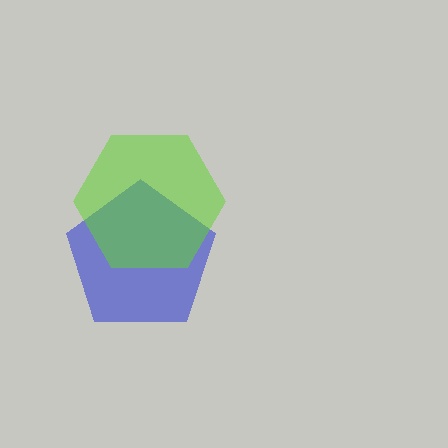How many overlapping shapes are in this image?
There are 2 overlapping shapes in the image.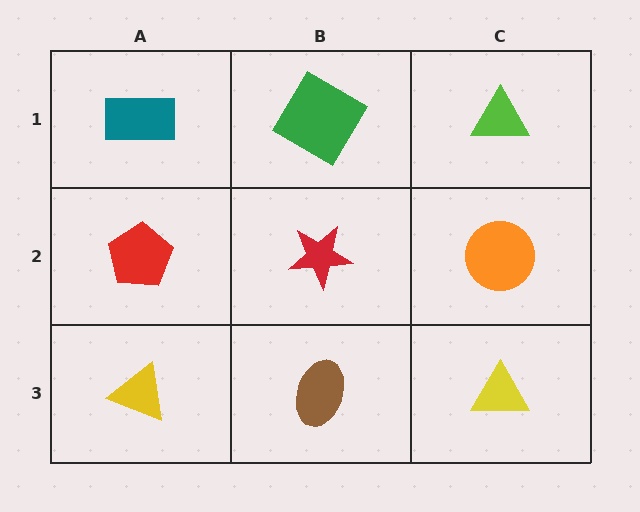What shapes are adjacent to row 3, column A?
A red pentagon (row 2, column A), a brown ellipse (row 3, column B).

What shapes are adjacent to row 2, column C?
A lime triangle (row 1, column C), a yellow triangle (row 3, column C), a red star (row 2, column B).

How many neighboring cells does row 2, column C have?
3.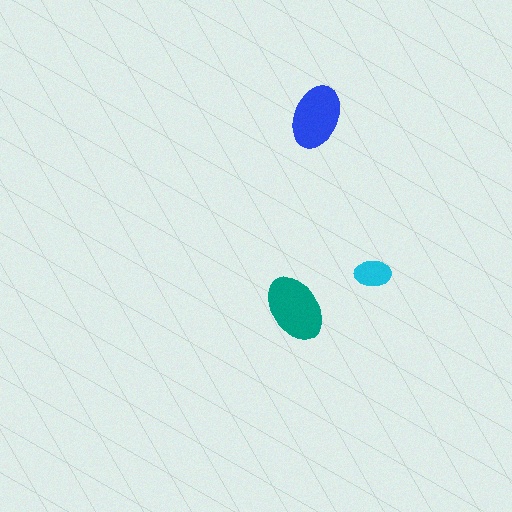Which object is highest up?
The blue ellipse is topmost.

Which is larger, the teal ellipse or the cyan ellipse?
The teal one.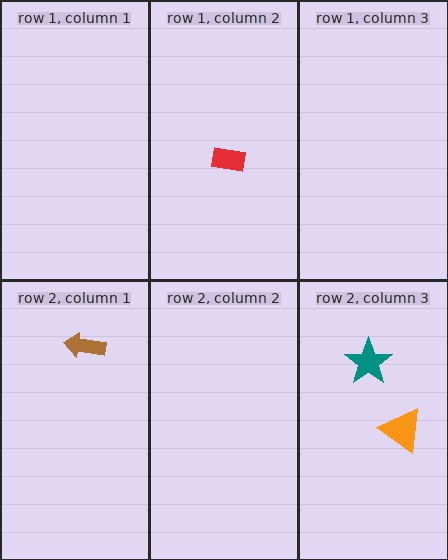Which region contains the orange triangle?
The row 2, column 3 region.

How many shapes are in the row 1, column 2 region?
1.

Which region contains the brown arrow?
The row 2, column 1 region.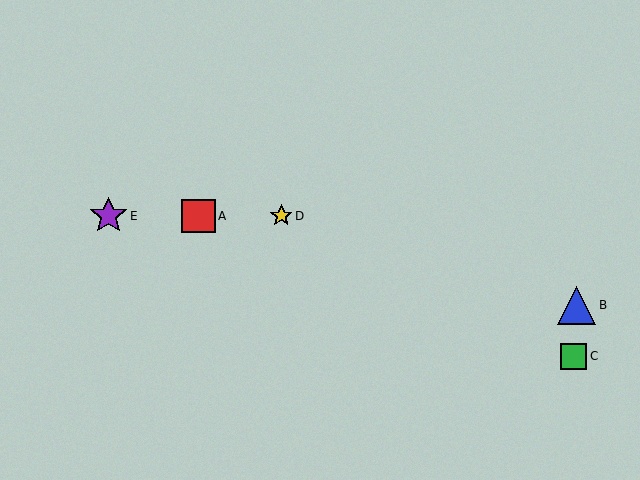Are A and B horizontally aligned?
No, A is at y≈216 and B is at y≈305.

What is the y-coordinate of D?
Object D is at y≈216.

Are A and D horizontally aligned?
Yes, both are at y≈216.